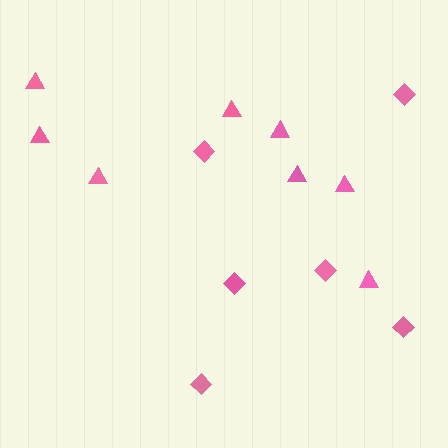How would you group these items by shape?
There are 2 groups: one group of triangles (8) and one group of diamonds (6).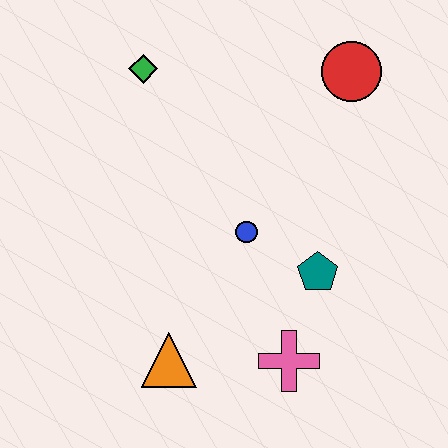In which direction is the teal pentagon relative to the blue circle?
The teal pentagon is to the right of the blue circle.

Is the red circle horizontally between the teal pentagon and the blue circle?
No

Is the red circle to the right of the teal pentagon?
Yes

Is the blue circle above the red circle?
No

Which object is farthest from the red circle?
The orange triangle is farthest from the red circle.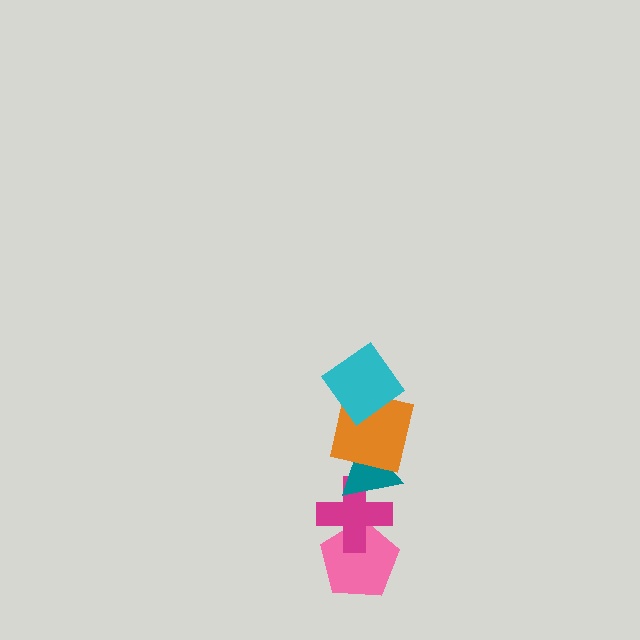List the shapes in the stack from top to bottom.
From top to bottom: the cyan diamond, the orange square, the teal triangle, the magenta cross, the pink pentagon.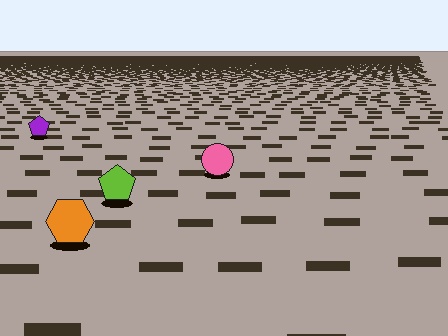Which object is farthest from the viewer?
The purple pentagon is farthest from the viewer. It appears smaller and the ground texture around it is denser.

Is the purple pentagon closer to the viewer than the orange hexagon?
No. The orange hexagon is closer — you can tell from the texture gradient: the ground texture is coarser near it.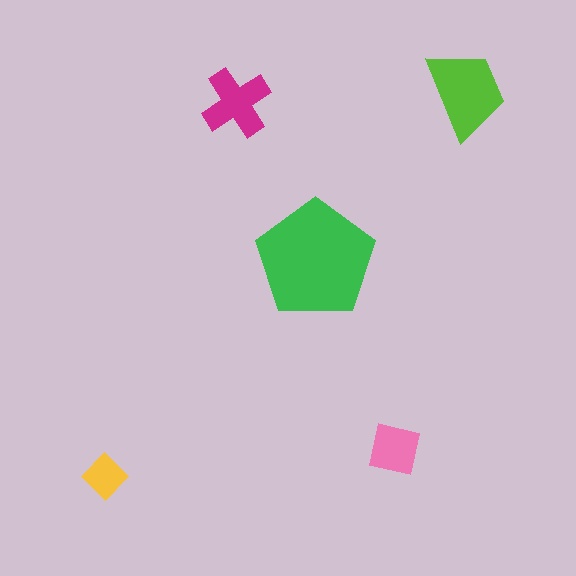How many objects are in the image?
There are 5 objects in the image.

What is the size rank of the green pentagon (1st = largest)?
1st.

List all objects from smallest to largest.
The yellow diamond, the pink square, the magenta cross, the lime trapezoid, the green pentagon.